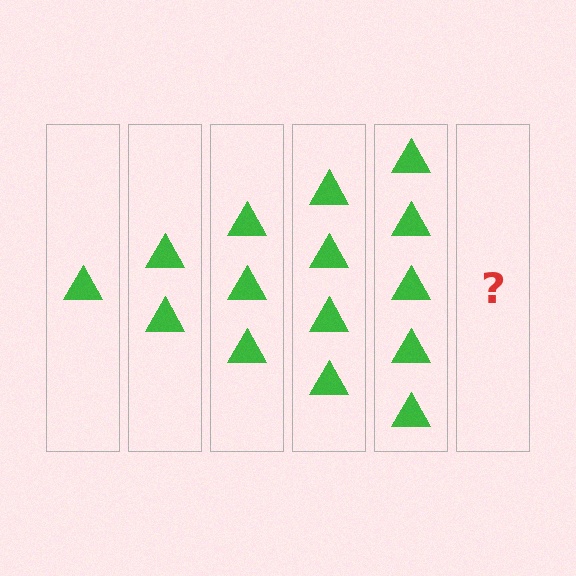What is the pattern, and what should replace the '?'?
The pattern is that each step adds one more triangle. The '?' should be 6 triangles.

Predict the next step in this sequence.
The next step is 6 triangles.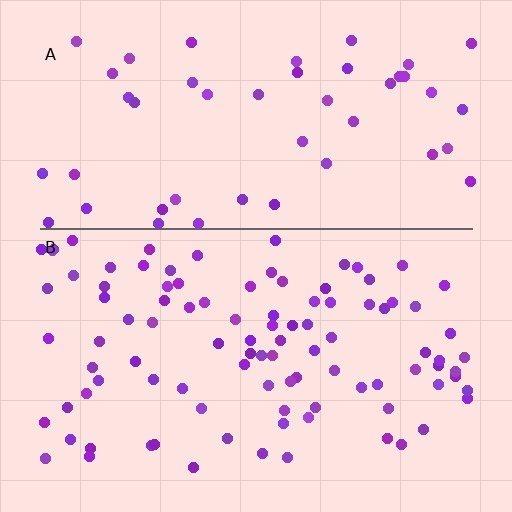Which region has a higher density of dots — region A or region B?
B (the bottom).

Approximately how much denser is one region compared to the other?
Approximately 2.0× — region B over region A.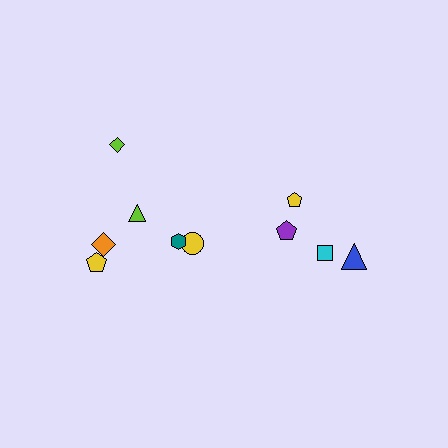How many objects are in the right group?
There are 4 objects.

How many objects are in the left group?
There are 6 objects.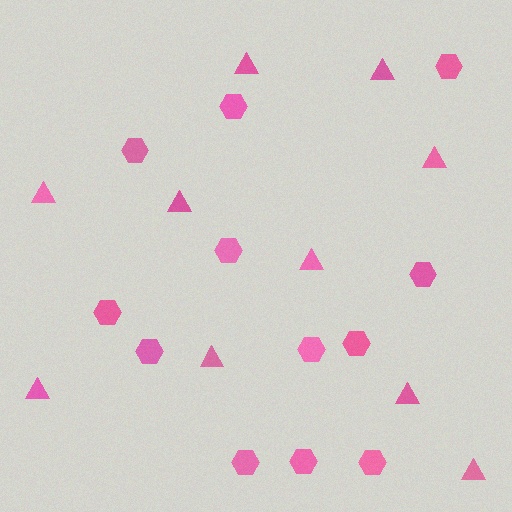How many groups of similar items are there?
There are 2 groups: one group of hexagons (12) and one group of triangles (10).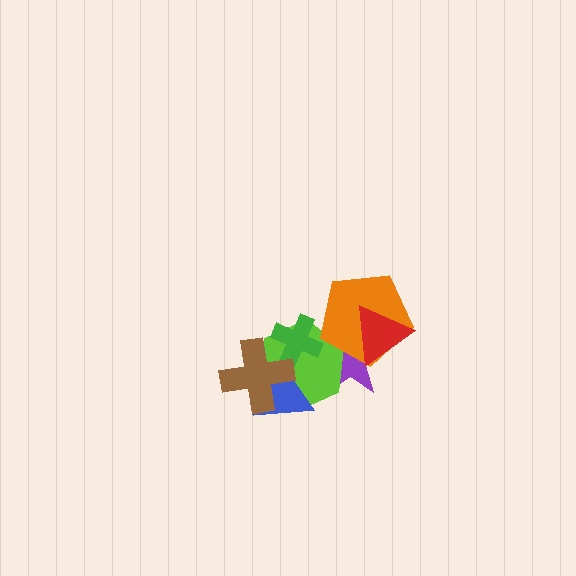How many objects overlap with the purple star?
4 objects overlap with the purple star.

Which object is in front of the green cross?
The brown cross is in front of the green cross.